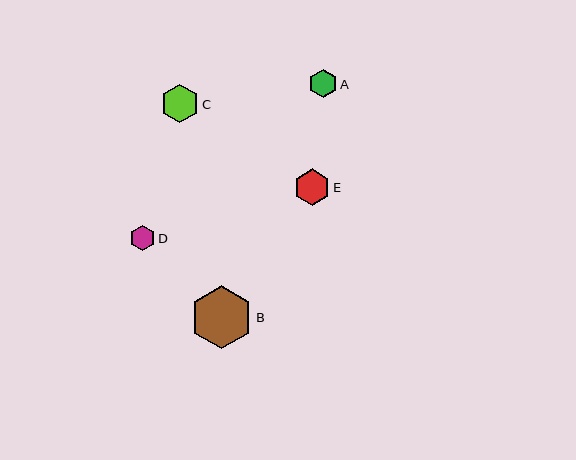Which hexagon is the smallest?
Hexagon D is the smallest with a size of approximately 25 pixels.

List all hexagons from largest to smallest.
From largest to smallest: B, C, E, A, D.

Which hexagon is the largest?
Hexagon B is the largest with a size of approximately 63 pixels.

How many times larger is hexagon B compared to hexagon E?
Hexagon B is approximately 1.7 times the size of hexagon E.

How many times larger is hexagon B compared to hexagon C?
Hexagon B is approximately 1.7 times the size of hexagon C.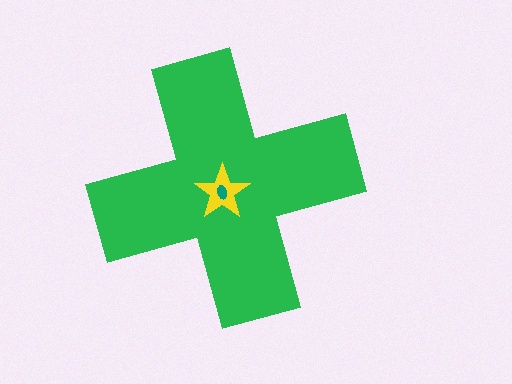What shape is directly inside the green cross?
The yellow star.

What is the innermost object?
The teal ellipse.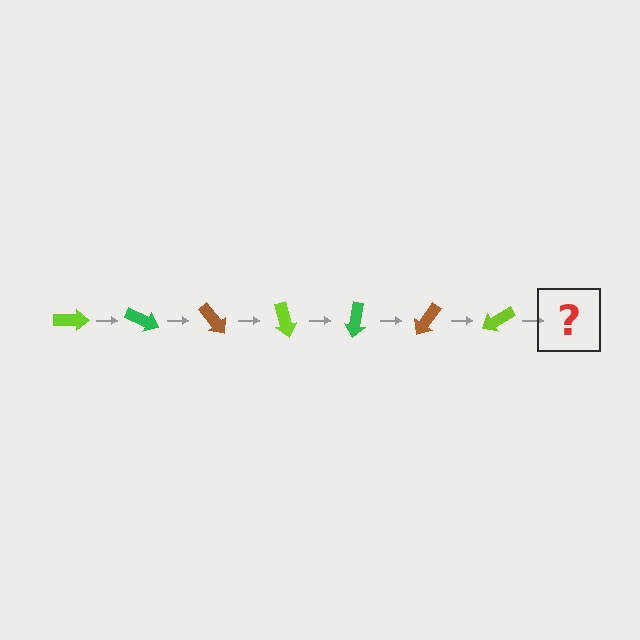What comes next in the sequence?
The next element should be a green arrow, rotated 175 degrees from the start.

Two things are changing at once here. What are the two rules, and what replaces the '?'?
The two rules are that it rotates 25 degrees each step and the color cycles through lime, green, and brown. The '?' should be a green arrow, rotated 175 degrees from the start.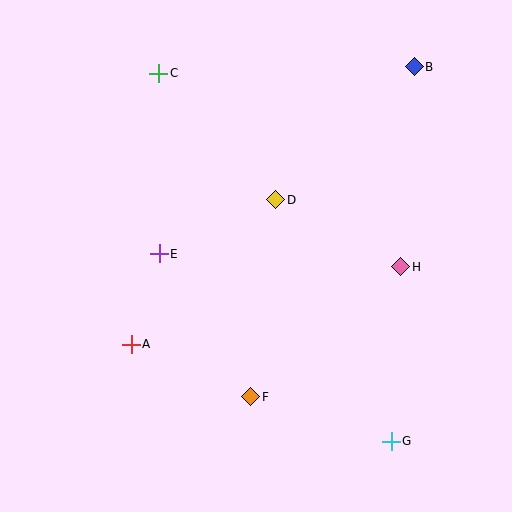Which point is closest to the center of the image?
Point D at (276, 200) is closest to the center.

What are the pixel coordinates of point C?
Point C is at (159, 73).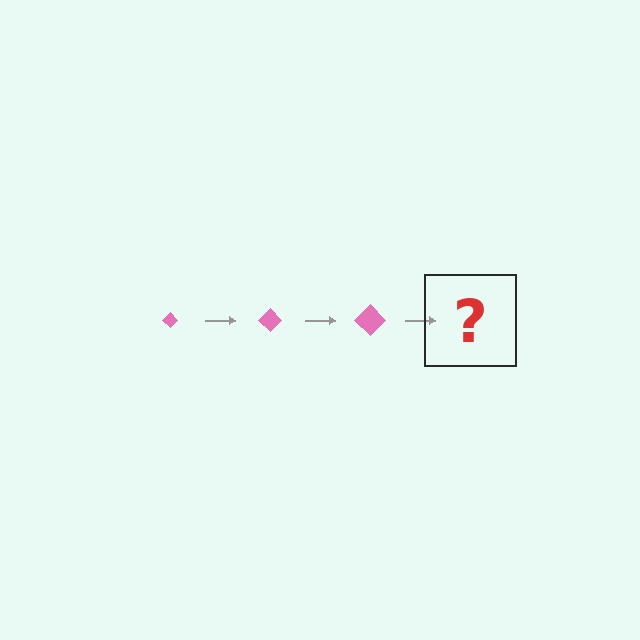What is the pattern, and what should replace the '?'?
The pattern is that the diamond gets progressively larger each step. The '?' should be a pink diamond, larger than the previous one.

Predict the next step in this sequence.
The next step is a pink diamond, larger than the previous one.